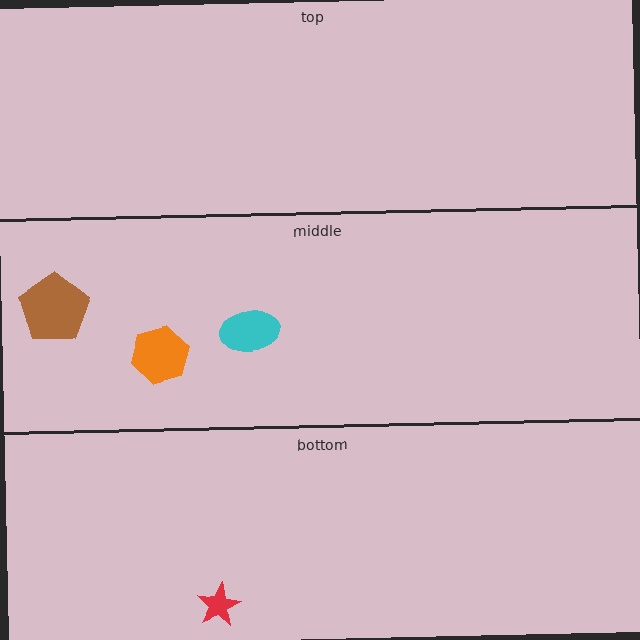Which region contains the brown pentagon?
The middle region.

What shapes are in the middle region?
The orange hexagon, the cyan ellipse, the brown pentagon.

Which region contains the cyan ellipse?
The middle region.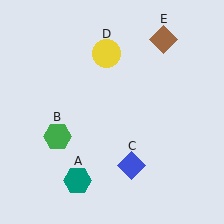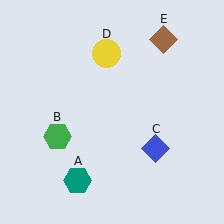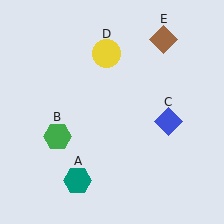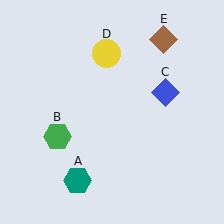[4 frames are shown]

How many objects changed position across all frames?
1 object changed position: blue diamond (object C).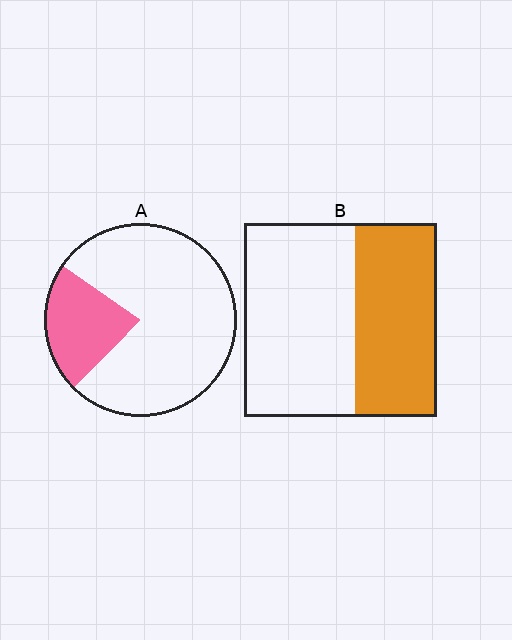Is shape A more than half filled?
No.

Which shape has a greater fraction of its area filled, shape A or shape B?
Shape B.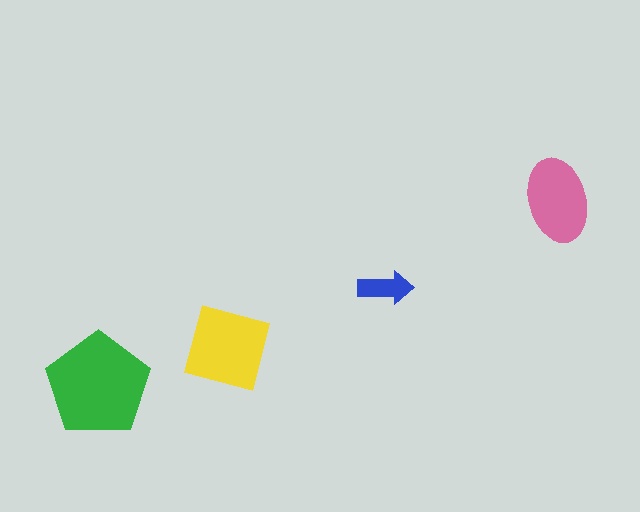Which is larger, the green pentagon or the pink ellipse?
The green pentagon.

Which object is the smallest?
The blue arrow.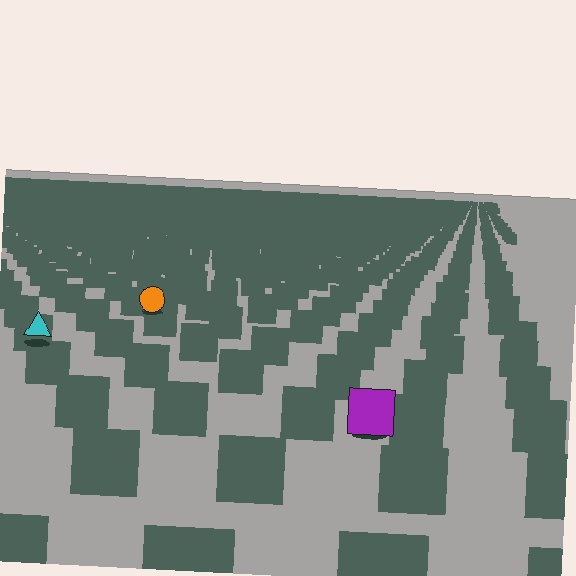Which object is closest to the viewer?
The purple square is closest. The texture marks near it are larger and more spread out.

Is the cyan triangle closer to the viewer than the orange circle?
Yes. The cyan triangle is closer — you can tell from the texture gradient: the ground texture is coarser near it.